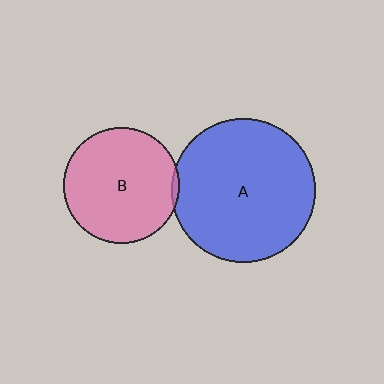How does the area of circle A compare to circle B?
Approximately 1.5 times.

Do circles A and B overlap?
Yes.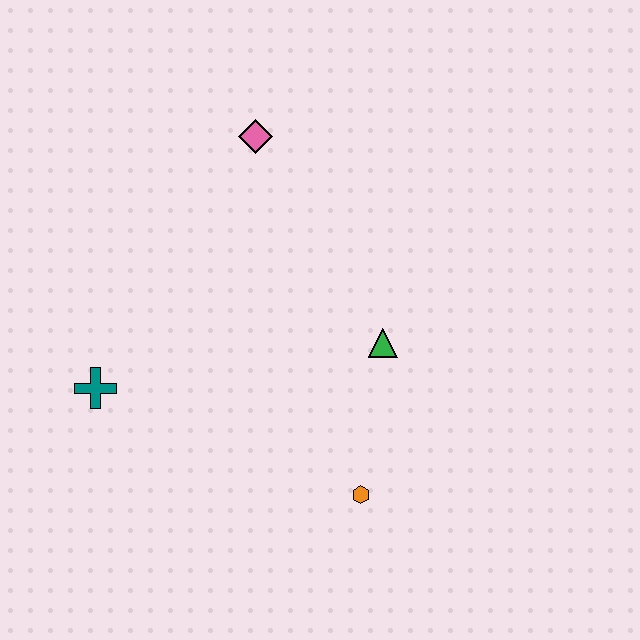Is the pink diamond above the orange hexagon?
Yes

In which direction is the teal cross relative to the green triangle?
The teal cross is to the left of the green triangle.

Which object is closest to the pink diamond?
The green triangle is closest to the pink diamond.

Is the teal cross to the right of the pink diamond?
No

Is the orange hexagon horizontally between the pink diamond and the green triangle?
Yes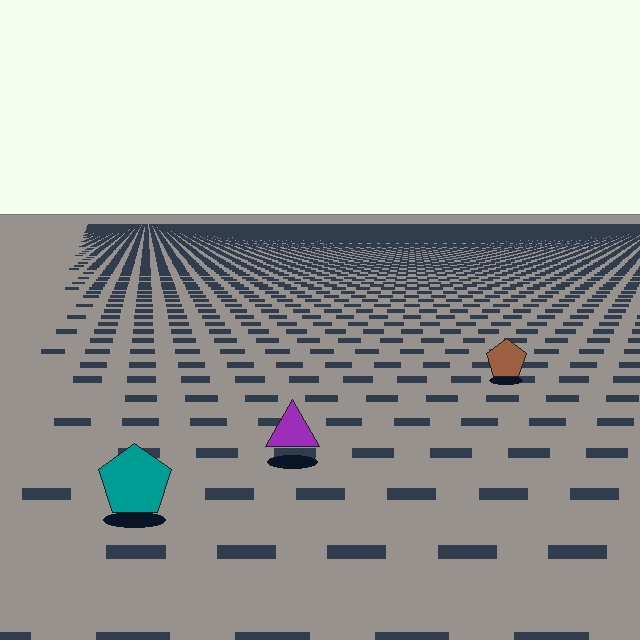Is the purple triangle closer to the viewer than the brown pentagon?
Yes. The purple triangle is closer — you can tell from the texture gradient: the ground texture is coarser near it.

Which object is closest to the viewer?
The teal pentagon is closest. The texture marks near it are larger and more spread out.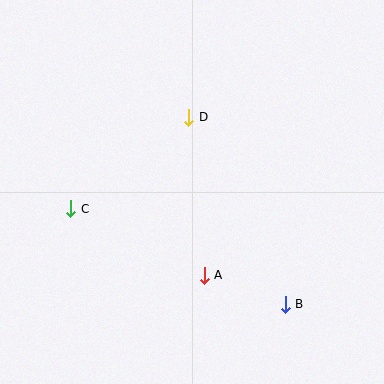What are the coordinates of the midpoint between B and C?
The midpoint between B and C is at (178, 257).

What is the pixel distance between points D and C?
The distance between D and C is 149 pixels.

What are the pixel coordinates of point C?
Point C is at (71, 209).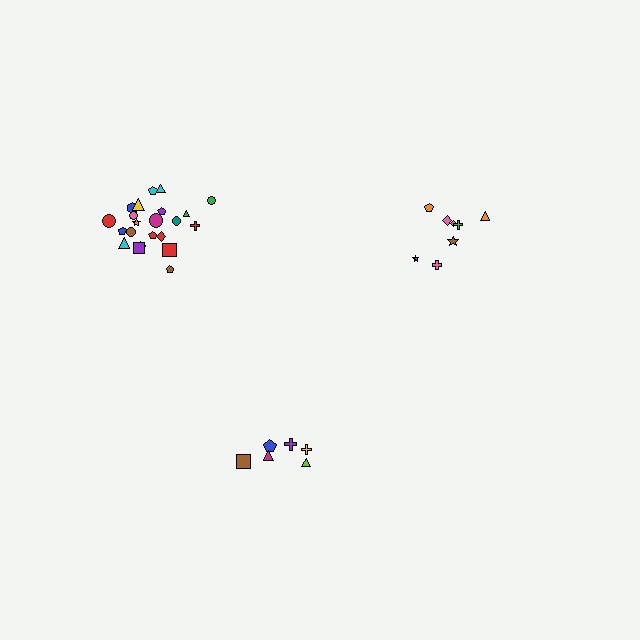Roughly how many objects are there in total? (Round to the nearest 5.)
Roughly 35 objects in total.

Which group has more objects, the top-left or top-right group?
The top-left group.